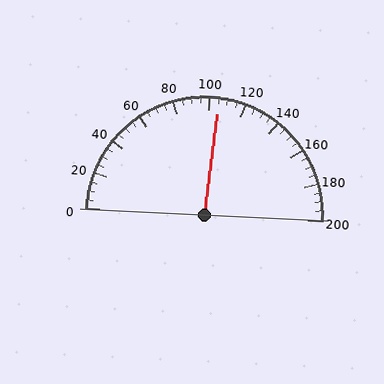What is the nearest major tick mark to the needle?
The nearest major tick mark is 100.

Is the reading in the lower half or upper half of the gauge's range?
The reading is in the upper half of the range (0 to 200).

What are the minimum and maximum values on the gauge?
The gauge ranges from 0 to 200.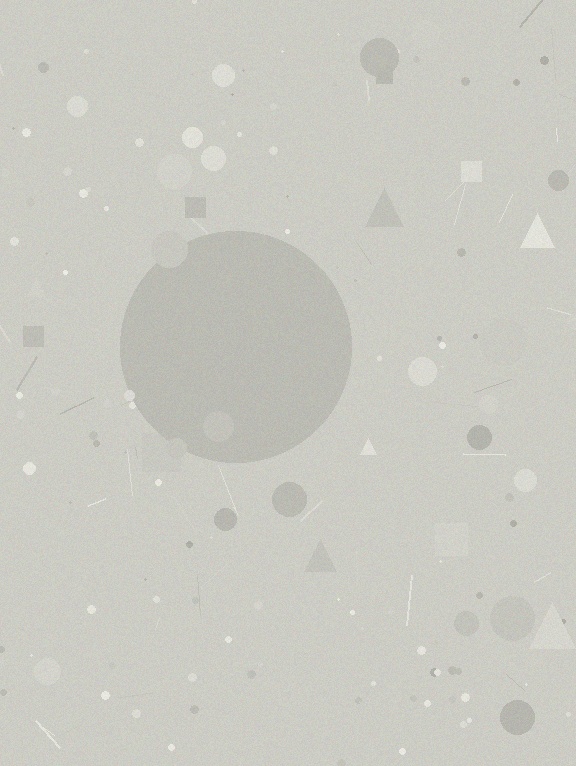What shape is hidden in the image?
A circle is hidden in the image.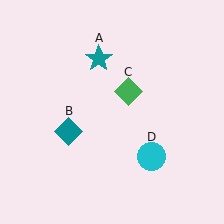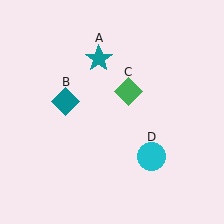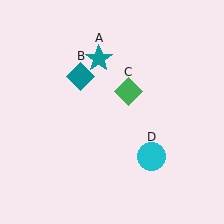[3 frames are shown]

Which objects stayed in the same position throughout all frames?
Teal star (object A) and green diamond (object C) and cyan circle (object D) remained stationary.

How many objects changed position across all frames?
1 object changed position: teal diamond (object B).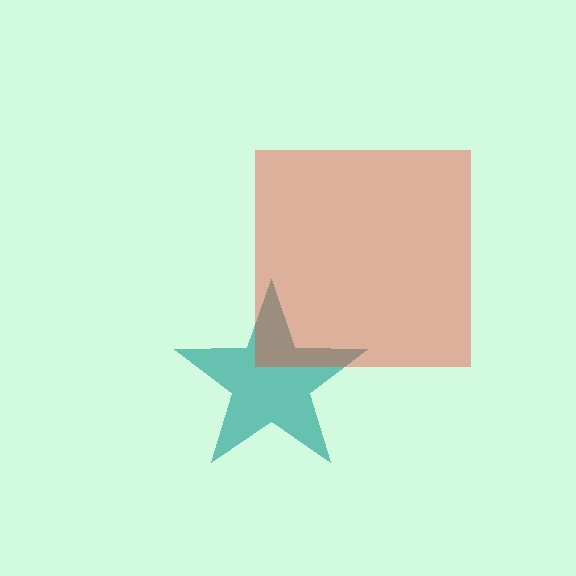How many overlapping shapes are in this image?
There are 2 overlapping shapes in the image.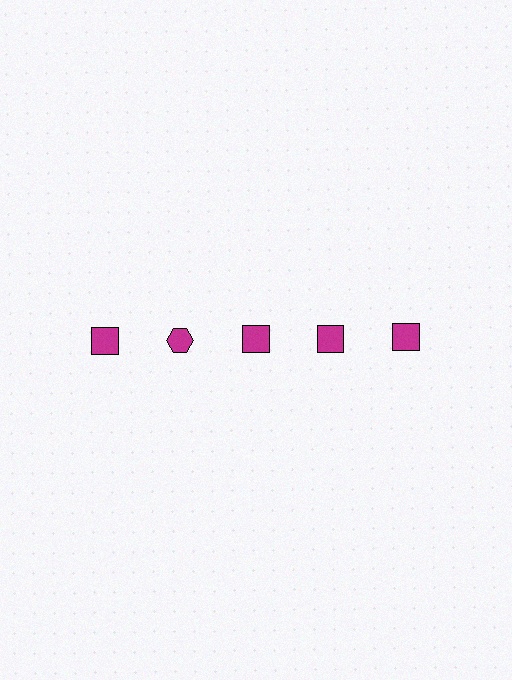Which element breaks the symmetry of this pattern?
The magenta hexagon in the top row, second from left column breaks the symmetry. All other shapes are magenta squares.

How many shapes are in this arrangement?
There are 5 shapes arranged in a grid pattern.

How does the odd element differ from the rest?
It has a different shape: hexagon instead of square.